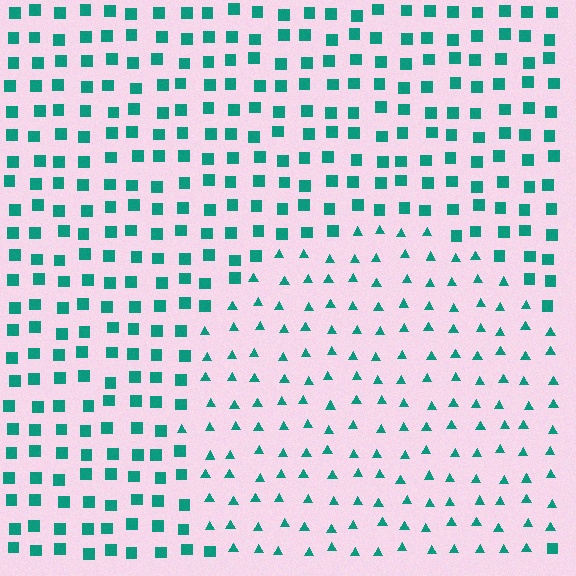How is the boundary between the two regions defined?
The boundary is defined by a change in element shape: triangles inside vs. squares outside. All elements share the same color and spacing.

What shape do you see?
I see a circle.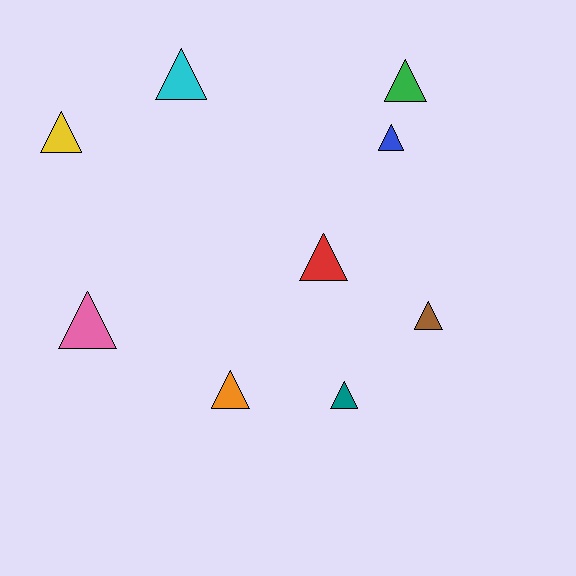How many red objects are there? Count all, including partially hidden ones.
There is 1 red object.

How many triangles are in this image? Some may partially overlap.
There are 9 triangles.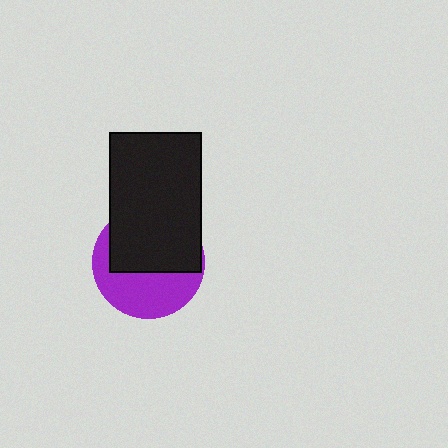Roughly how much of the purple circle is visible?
About half of it is visible (roughly 45%).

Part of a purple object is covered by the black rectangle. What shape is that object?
It is a circle.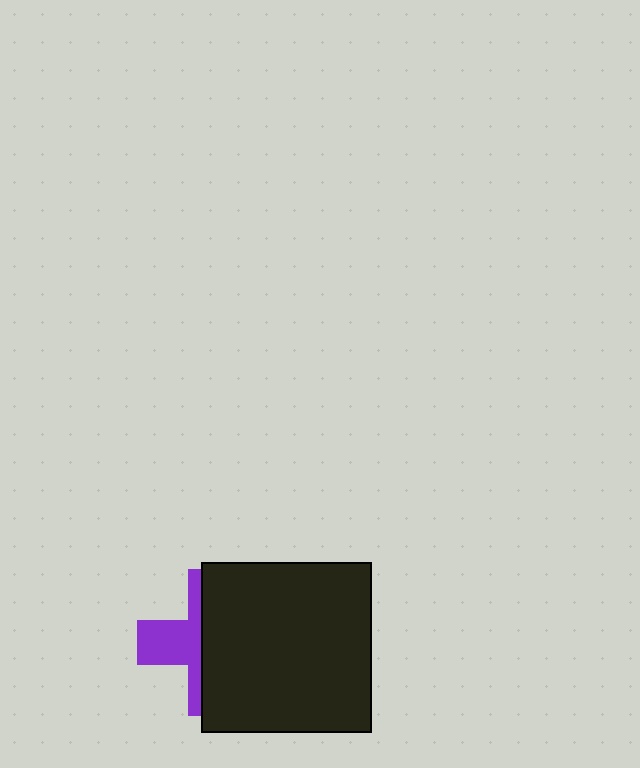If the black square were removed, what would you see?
You would see the complete purple cross.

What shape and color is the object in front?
The object in front is a black square.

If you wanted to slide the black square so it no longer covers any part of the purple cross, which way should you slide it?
Slide it right — that is the most direct way to separate the two shapes.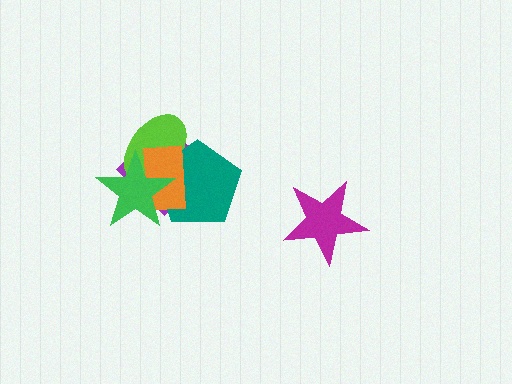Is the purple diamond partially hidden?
Yes, it is partially covered by another shape.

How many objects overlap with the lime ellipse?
4 objects overlap with the lime ellipse.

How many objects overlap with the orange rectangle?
4 objects overlap with the orange rectangle.